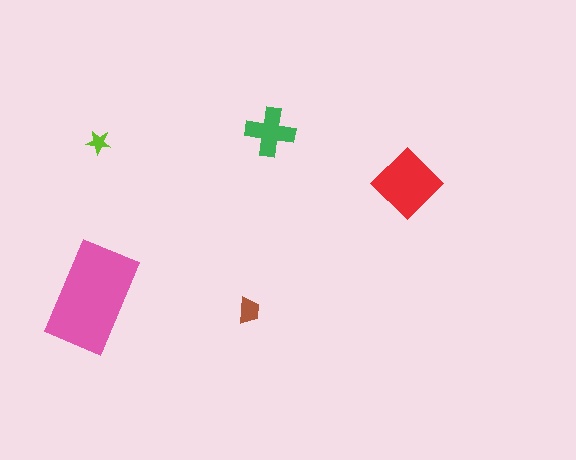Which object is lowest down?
The brown trapezoid is bottommost.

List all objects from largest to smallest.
The pink rectangle, the red diamond, the green cross, the brown trapezoid, the lime star.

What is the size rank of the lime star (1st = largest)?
5th.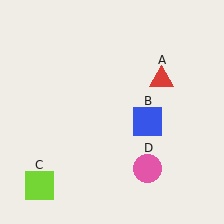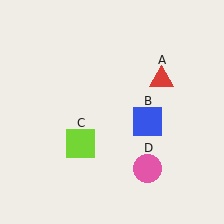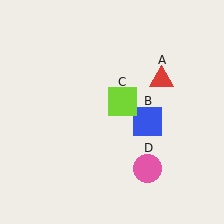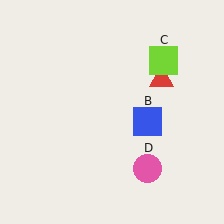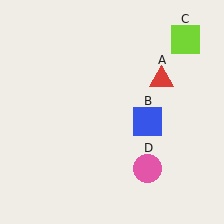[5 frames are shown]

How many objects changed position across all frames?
1 object changed position: lime square (object C).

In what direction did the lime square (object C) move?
The lime square (object C) moved up and to the right.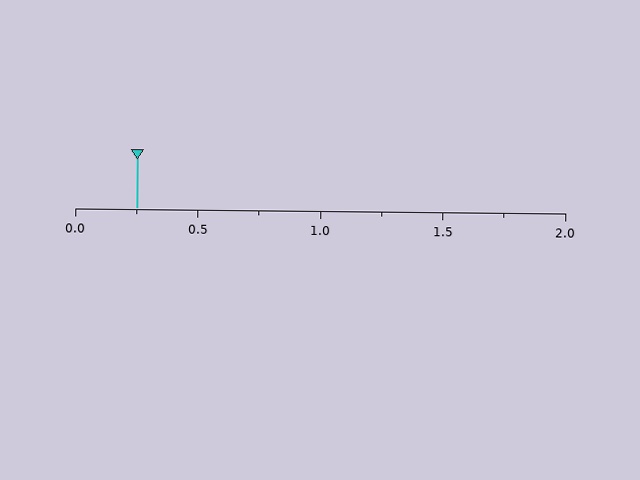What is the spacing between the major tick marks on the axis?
The major ticks are spaced 0.5 apart.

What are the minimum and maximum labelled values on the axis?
The axis runs from 0.0 to 2.0.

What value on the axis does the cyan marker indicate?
The marker indicates approximately 0.25.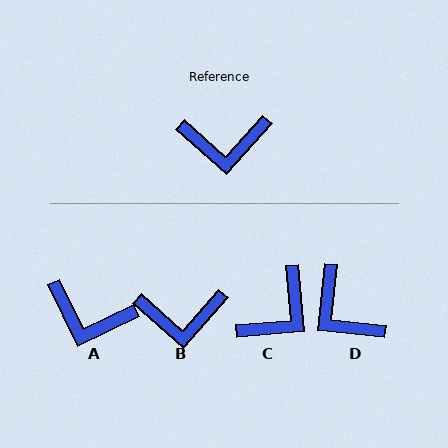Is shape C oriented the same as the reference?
No, it is off by about 46 degrees.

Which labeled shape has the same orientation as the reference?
B.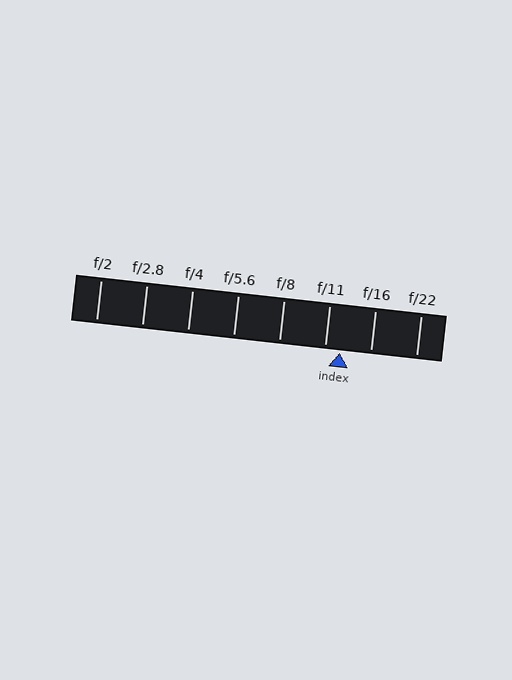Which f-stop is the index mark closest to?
The index mark is closest to f/11.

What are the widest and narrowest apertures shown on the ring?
The widest aperture shown is f/2 and the narrowest is f/22.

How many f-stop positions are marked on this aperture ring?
There are 8 f-stop positions marked.